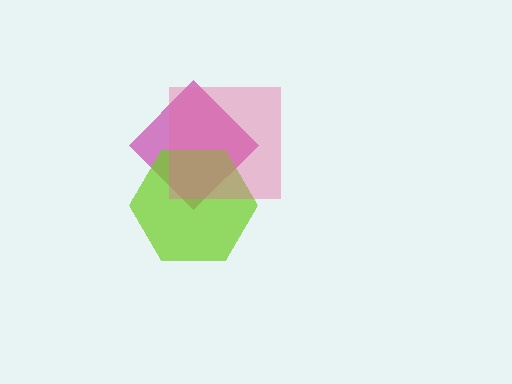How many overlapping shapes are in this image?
There are 3 overlapping shapes in the image.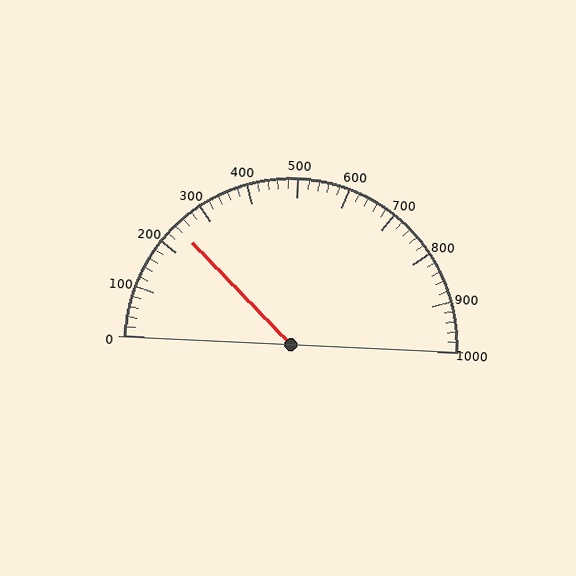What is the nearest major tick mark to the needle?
The nearest major tick mark is 200.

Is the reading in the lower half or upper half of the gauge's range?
The reading is in the lower half of the range (0 to 1000).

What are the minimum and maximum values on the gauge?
The gauge ranges from 0 to 1000.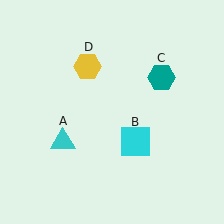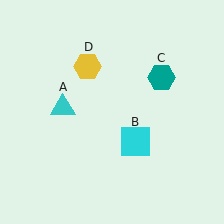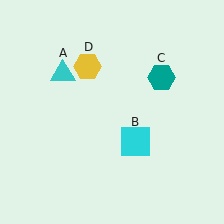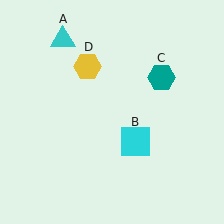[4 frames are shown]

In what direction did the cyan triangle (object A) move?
The cyan triangle (object A) moved up.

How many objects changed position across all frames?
1 object changed position: cyan triangle (object A).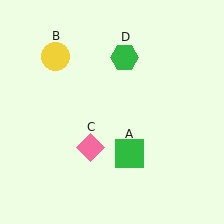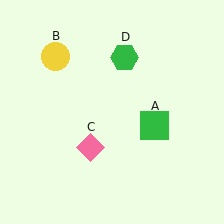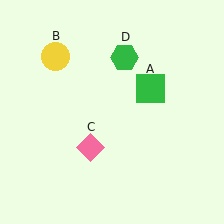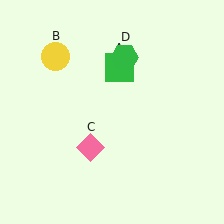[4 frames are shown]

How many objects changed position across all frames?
1 object changed position: green square (object A).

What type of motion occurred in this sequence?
The green square (object A) rotated counterclockwise around the center of the scene.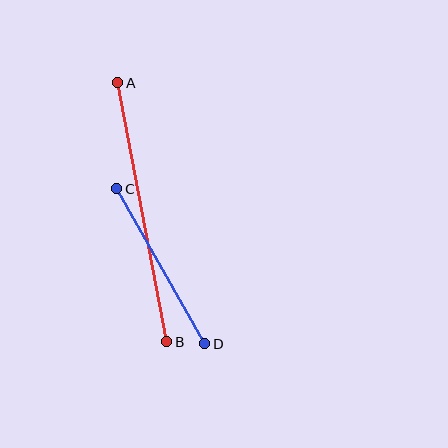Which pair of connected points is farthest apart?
Points A and B are farthest apart.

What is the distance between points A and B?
The distance is approximately 263 pixels.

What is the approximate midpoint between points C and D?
The midpoint is at approximately (161, 266) pixels.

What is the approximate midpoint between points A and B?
The midpoint is at approximately (142, 212) pixels.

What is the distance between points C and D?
The distance is approximately 178 pixels.